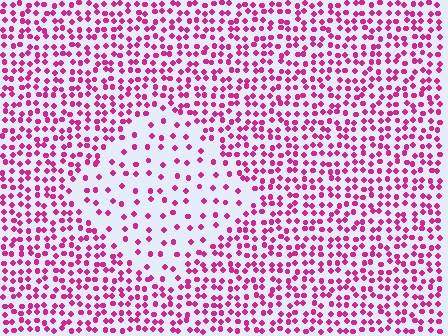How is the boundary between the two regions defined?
The boundary is defined by a change in element density (approximately 2.4x ratio). All elements are the same color, size, and shape.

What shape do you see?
I see a diamond.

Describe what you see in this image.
The image contains small magenta elements arranged at two different densities. A diamond-shaped region is visible where the elements are less densely packed than the surrounding area.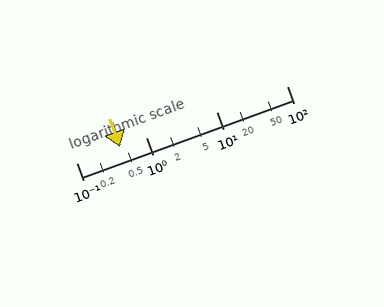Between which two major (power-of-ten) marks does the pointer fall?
The pointer is between 0.1 and 1.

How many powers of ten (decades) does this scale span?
The scale spans 3 decades, from 0.1 to 100.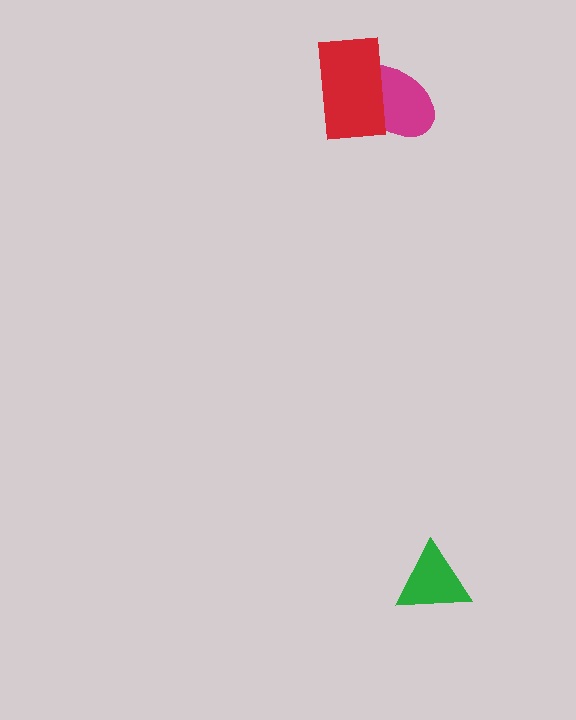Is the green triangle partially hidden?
No, no other shape covers it.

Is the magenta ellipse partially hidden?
Yes, it is partially covered by another shape.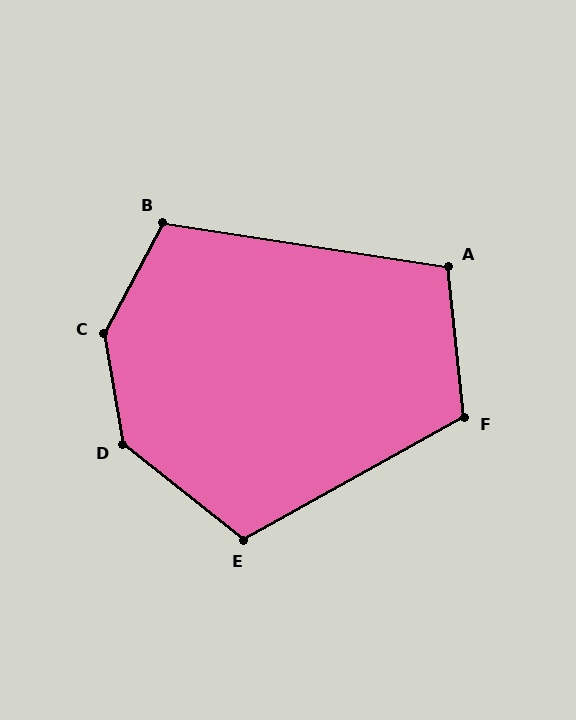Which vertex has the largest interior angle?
C, at approximately 143 degrees.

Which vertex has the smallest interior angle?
A, at approximately 105 degrees.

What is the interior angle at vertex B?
Approximately 109 degrees (obtuse).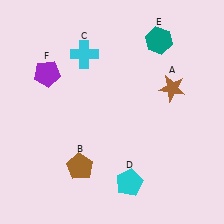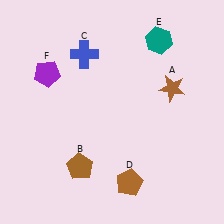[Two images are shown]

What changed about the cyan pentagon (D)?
In Image 1, D is cyan. In Image 2, it changed to brown.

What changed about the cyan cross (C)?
In Image 1, C is cyan. In Image 2, it changed to blue.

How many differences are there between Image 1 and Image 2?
There are 2 differences between the two images.